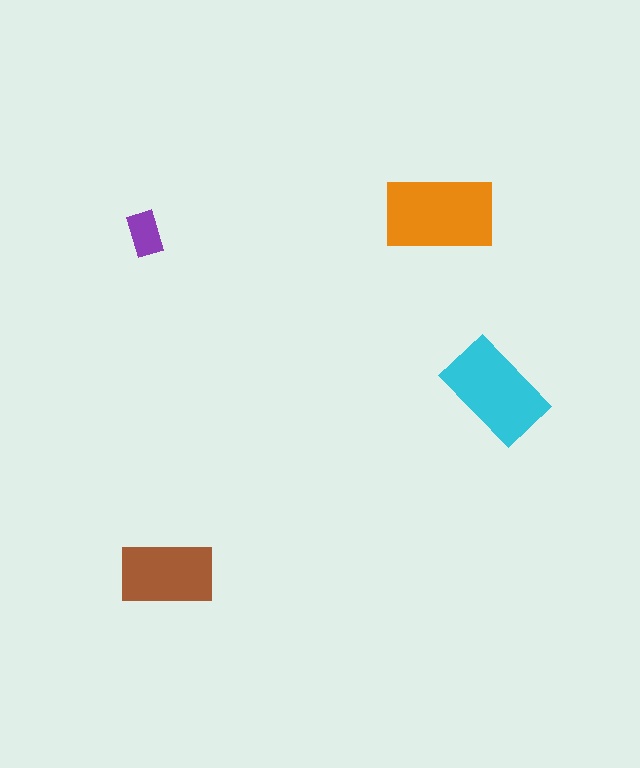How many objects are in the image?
There are 4 objects in the image.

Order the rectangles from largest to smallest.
the orange one, the cyan one, the brown one, the purple one.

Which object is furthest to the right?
The cyan rectangle is rightmost.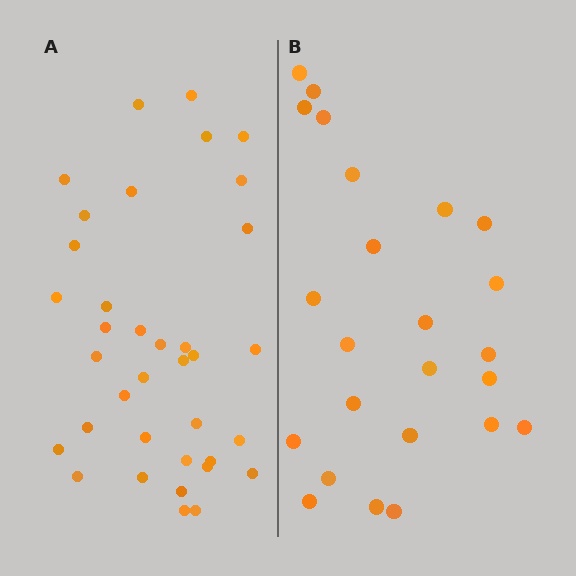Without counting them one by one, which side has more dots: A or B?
Region A (the left region) has more dots.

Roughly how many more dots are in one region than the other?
Region A has roughly 12 or so more dots than region B.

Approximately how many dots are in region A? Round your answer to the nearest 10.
About 40 dots. (The exact count is 36, which rounds to 40.)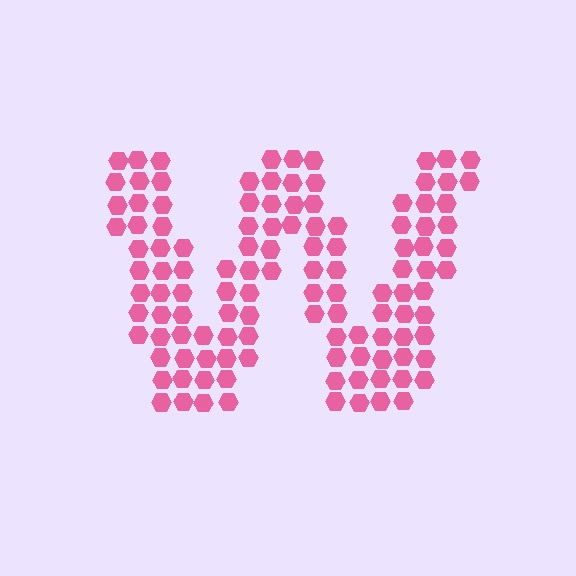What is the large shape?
The large shape is the letter W.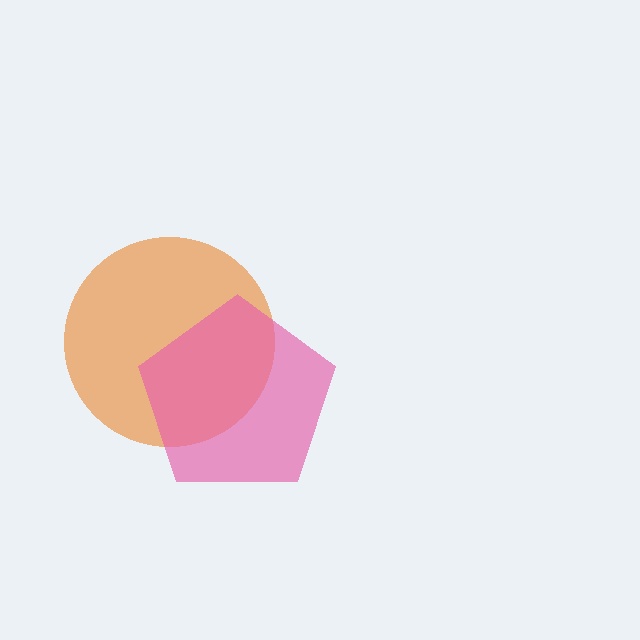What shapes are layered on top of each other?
The layered shapes are: an orange circle, a pink pentagon.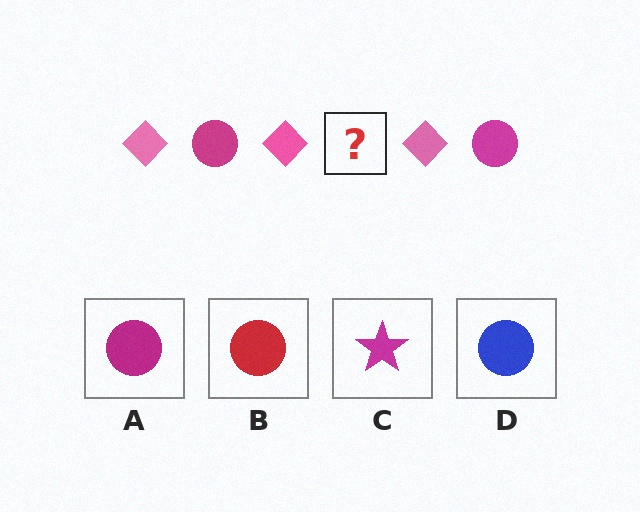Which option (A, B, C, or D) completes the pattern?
A.